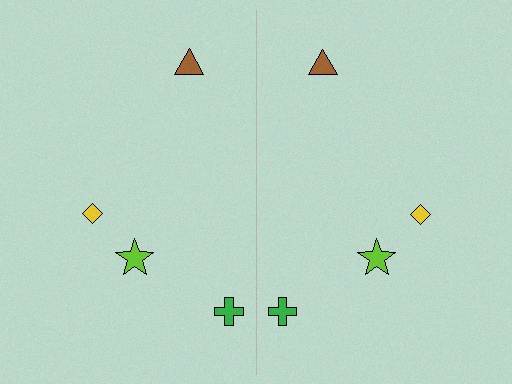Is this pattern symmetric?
Yes, this pattern has bilateral (reflection) symmetry.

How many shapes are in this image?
There are 8 shapes in this image.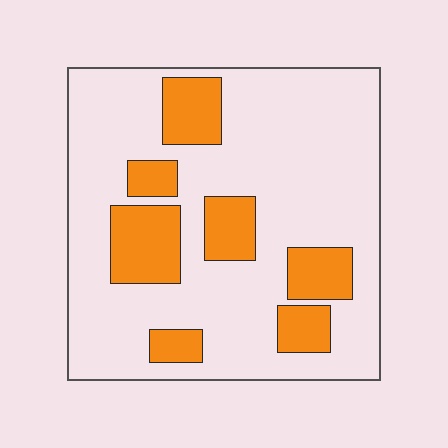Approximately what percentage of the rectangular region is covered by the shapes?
Approximately 25%.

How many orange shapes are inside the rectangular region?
7.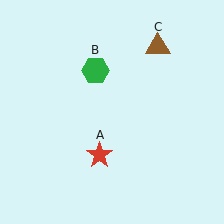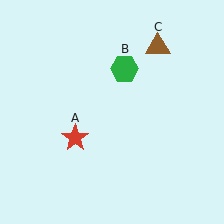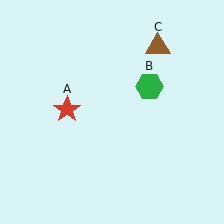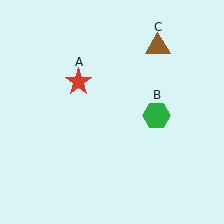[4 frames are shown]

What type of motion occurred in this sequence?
The red star (object A), green hexagon (object B) rotated clockwise around the center of the scene.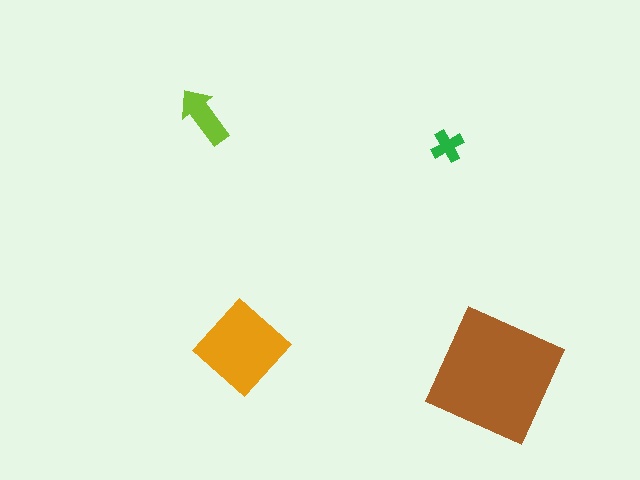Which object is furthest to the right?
The brown square is rightmost.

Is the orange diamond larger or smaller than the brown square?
Smaller.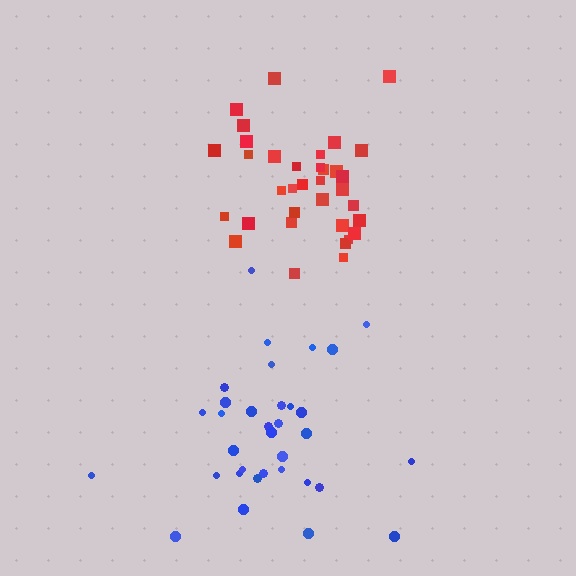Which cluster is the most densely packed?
Red.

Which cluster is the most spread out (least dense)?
Blue.